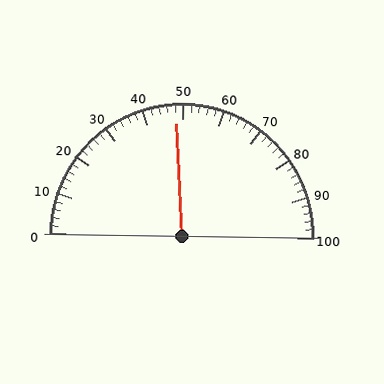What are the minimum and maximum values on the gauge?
The gauge ranges from 0 to 100.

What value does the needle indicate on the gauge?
The needle indicates approximately 48.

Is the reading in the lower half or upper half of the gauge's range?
The reading is in the lower half of the range (0 to 100).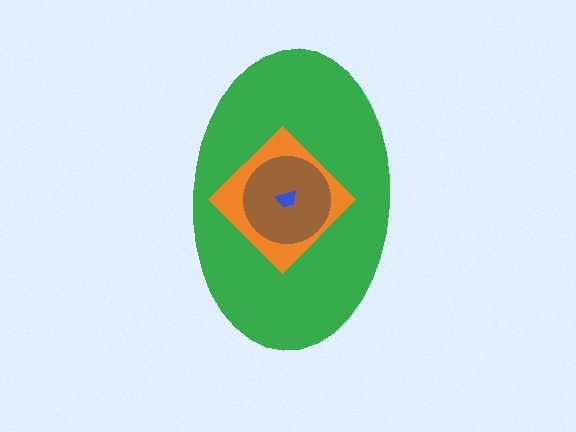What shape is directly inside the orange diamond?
The brown circle.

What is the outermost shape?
The green ellipse.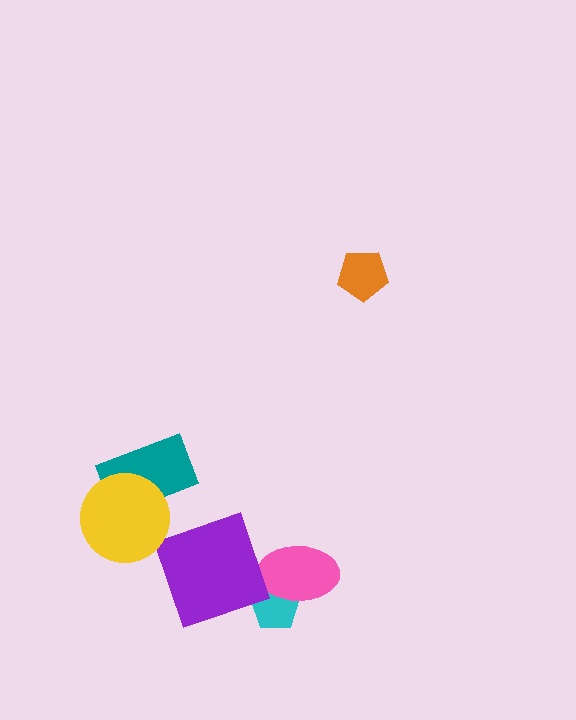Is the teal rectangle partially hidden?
Yes, it is partially covered by another shape.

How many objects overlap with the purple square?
0 objects overlap with the purple square.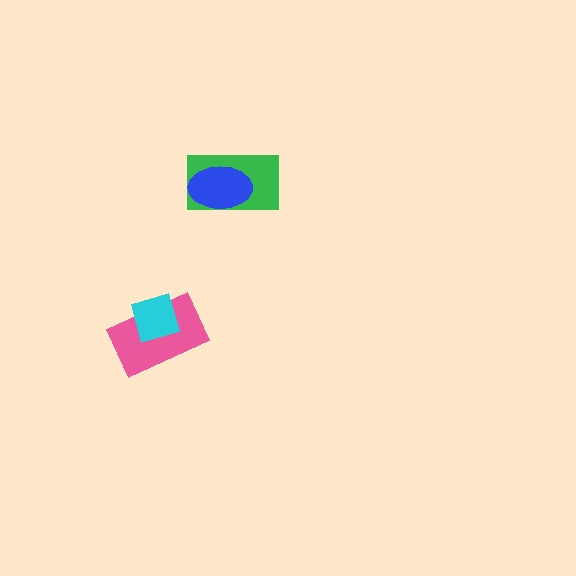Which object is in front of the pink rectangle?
The cyan diamond is in front of the pink rectangle.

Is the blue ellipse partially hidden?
No, no other shape covers it.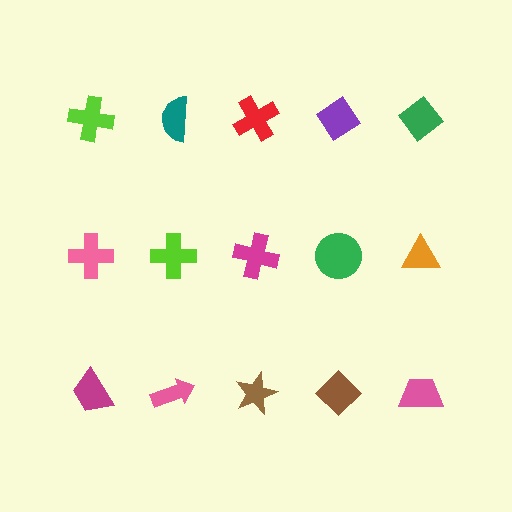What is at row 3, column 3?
A brown star.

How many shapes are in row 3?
5 shapes.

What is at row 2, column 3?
A magenta cross.